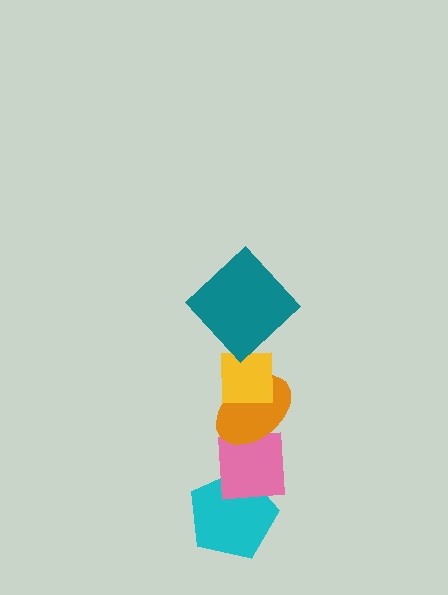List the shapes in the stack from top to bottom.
From top to bottom: the teal diamond, the yellow square, the orange ellipse, the pink square, the cyan pentagon.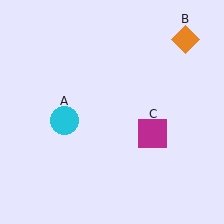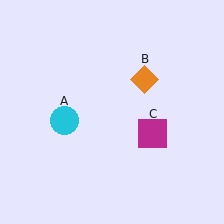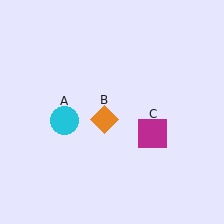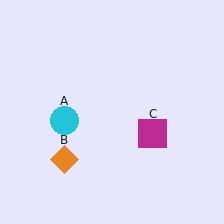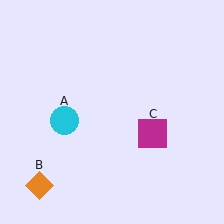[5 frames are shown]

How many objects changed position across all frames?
1 object changed position: orange diamond (object B).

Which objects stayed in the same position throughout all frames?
Cyan circle (object A) and magenta square (object C) remained stationary.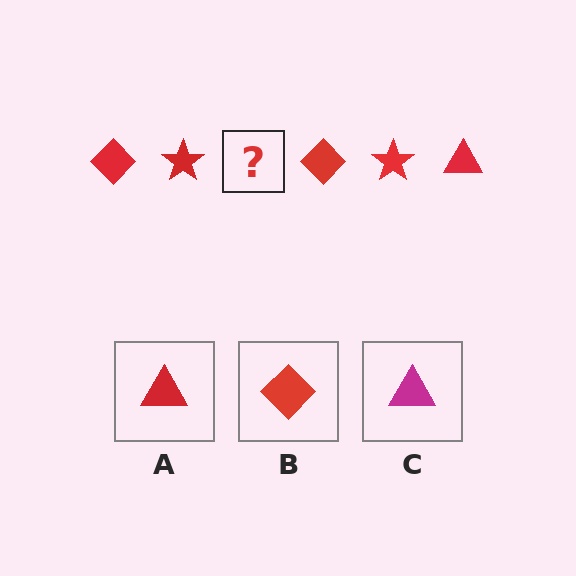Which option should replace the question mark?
Option A.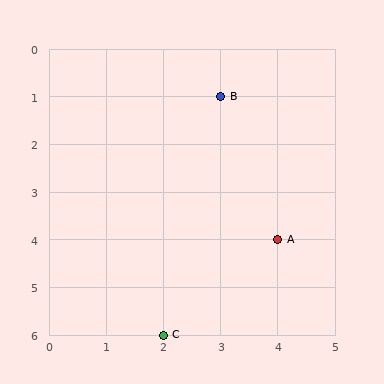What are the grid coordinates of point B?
Point B is at grid coordinates (3, 1).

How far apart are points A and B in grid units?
Points A and B are 1 column and 3 rows apart (about 3.2 grid units diagonally).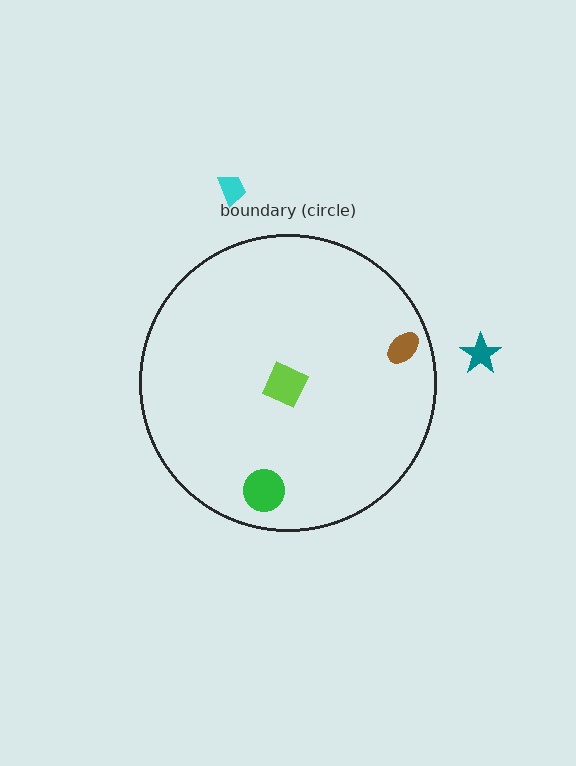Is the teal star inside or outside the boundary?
Outside.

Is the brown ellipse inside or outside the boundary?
Inside.